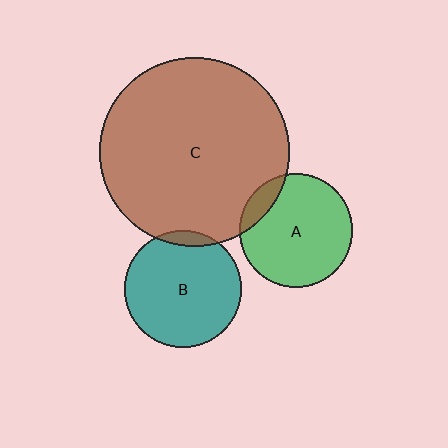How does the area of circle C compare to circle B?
Approximately 2.6 times.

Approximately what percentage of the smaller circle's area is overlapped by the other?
Approximately 5%.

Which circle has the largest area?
Circle C (brown).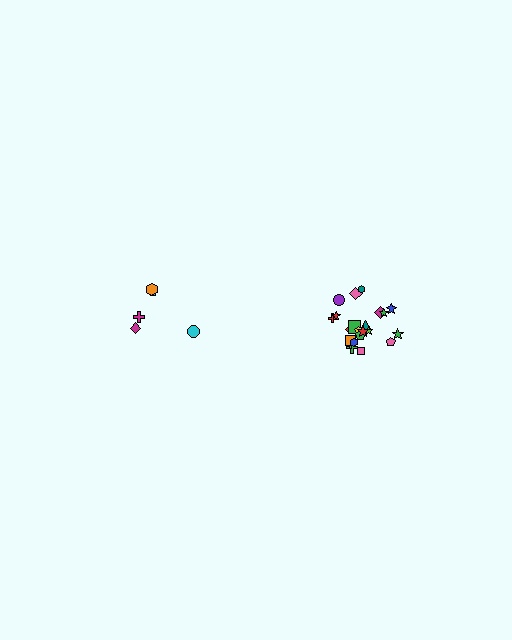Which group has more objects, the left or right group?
The right group.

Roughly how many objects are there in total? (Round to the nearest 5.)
Roughly 25 objects in total.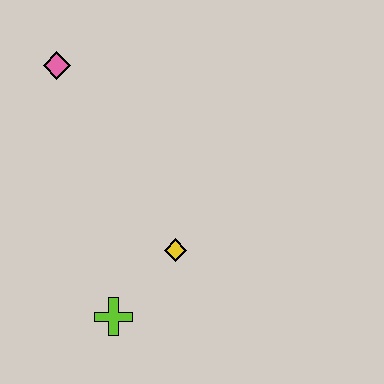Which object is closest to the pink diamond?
The yellow diamond is closest to the pink diamond.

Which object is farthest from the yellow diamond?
The pink diamond is farthest from the yellow diamond.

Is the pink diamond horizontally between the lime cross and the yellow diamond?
No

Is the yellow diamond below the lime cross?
No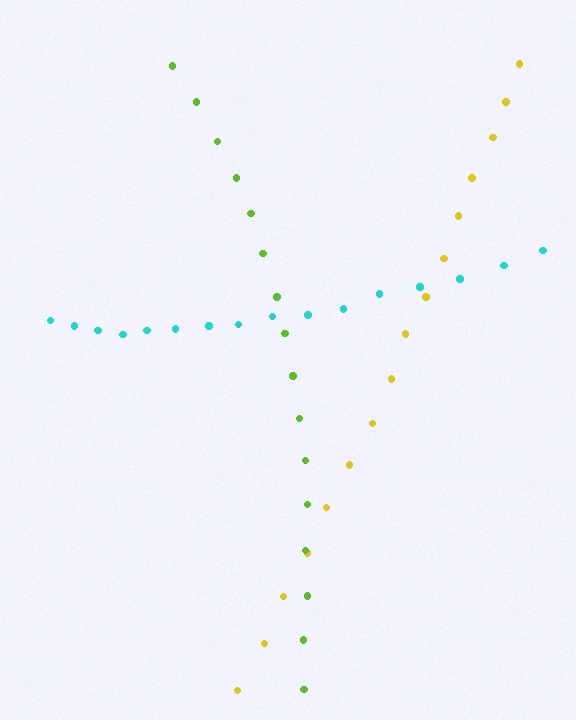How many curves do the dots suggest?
There are 3 distinct paths.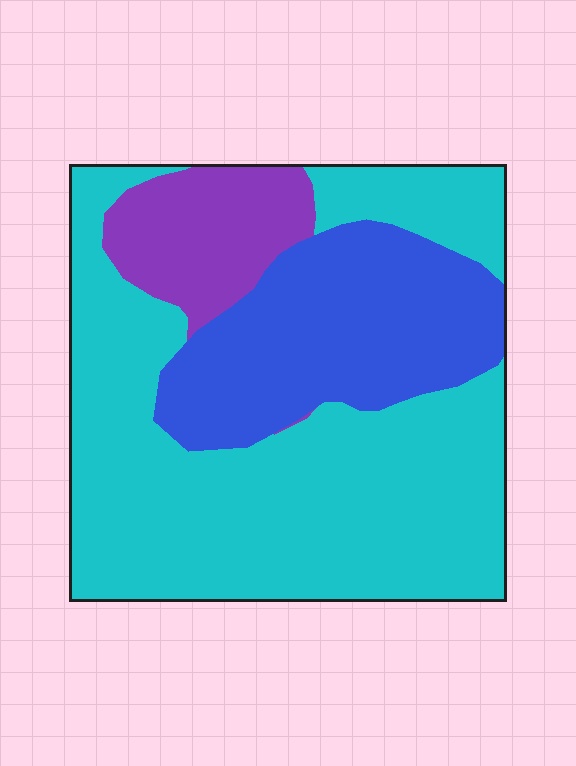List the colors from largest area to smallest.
From largest to smallest: cyan, blue, purple.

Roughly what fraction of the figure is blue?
Blue takes up about one quarter (1/4) of the figure.